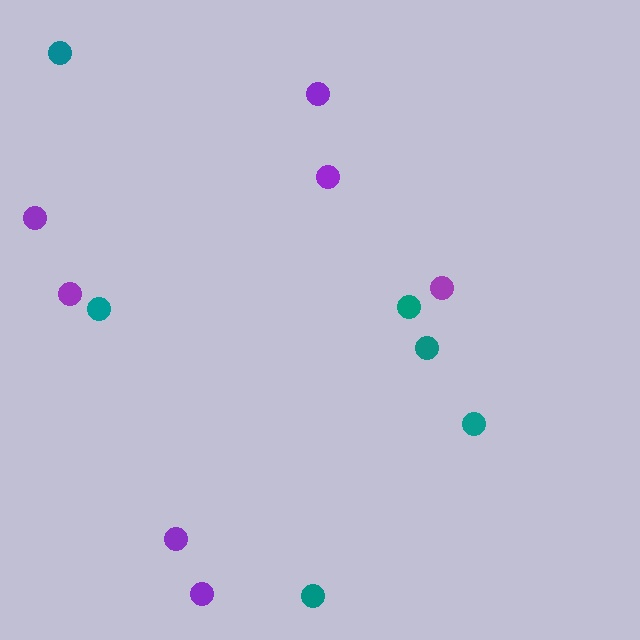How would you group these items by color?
There are 2 groups: one group of purple circles (7) and one group of teal circles (6).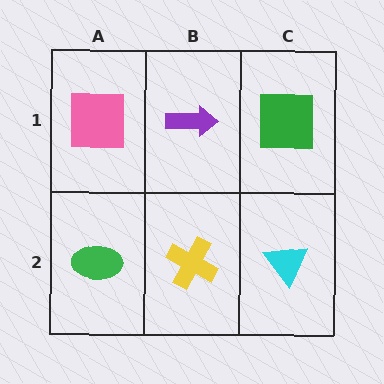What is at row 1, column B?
A purple arrow.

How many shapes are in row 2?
3 shapes.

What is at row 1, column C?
A green square.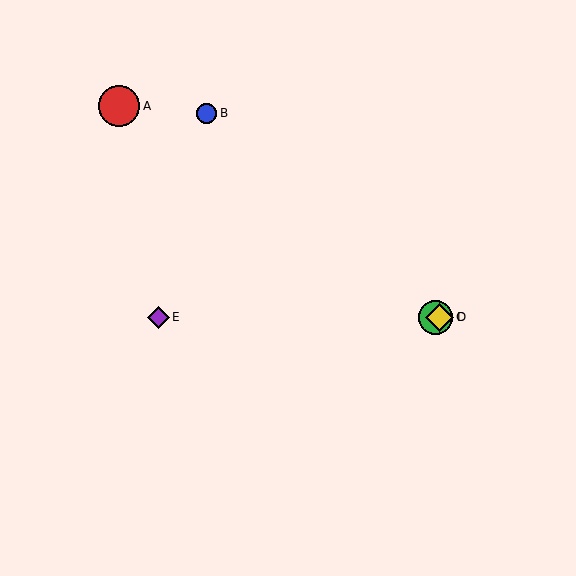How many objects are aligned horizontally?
3 objects (C, D, E) are aligned horizontally.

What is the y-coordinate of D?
Object D is at y≈317.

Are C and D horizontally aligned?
Yes, both are at y≈317.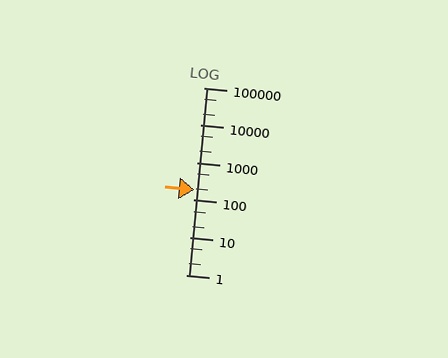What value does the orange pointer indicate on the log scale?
The pointer indicates approximately 190.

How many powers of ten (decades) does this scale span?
The scale spans 5 decades, from 1 to 100000.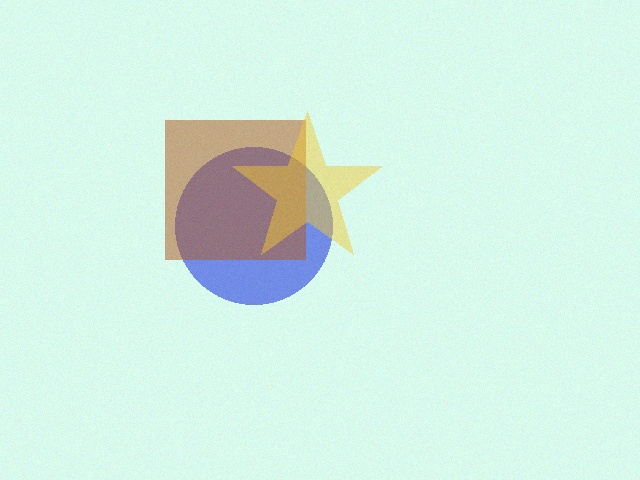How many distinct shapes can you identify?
There are 3 distinct shapes: a blue circle, a brown square, a yellow star.